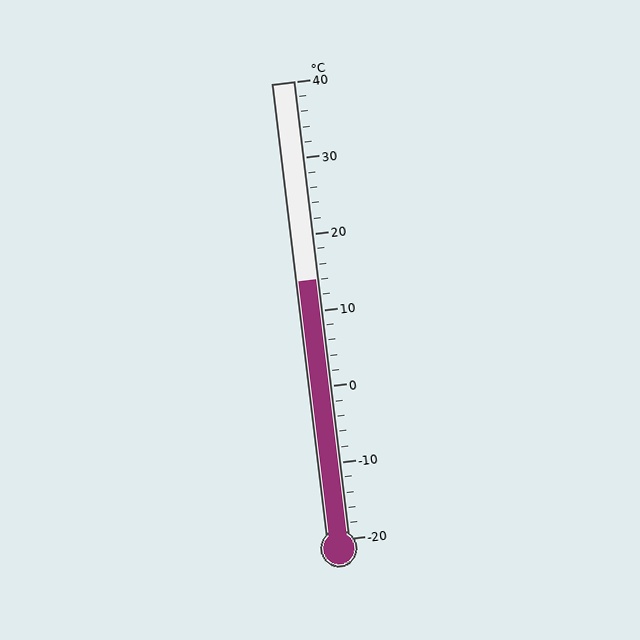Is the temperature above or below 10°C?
The temperature is above 10°C.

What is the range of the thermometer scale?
The thermometer scale ranges from -20°C to 40°C.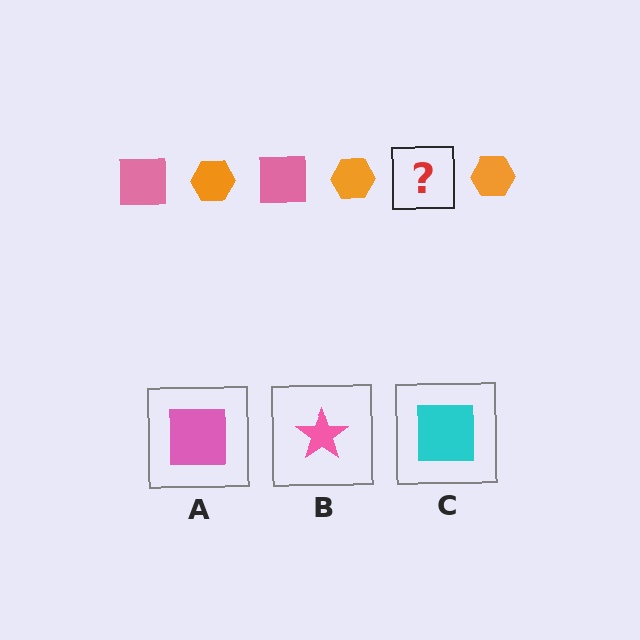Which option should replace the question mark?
Option A.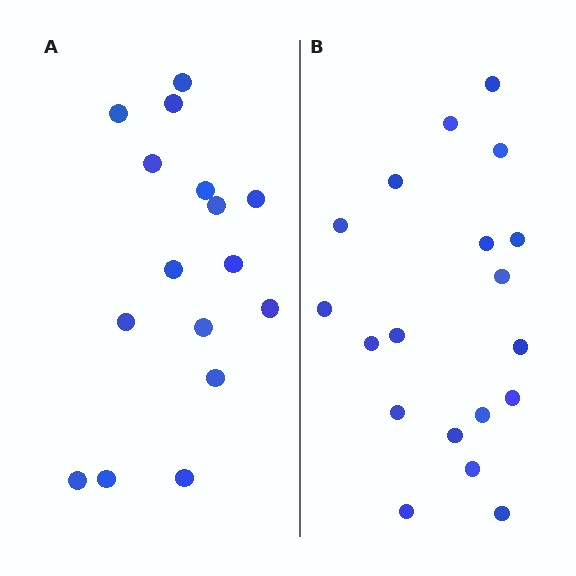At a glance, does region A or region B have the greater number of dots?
Region B (the right region) has more dots.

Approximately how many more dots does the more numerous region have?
Region B has just a few more — roughly 2 or 3 more dots than region A.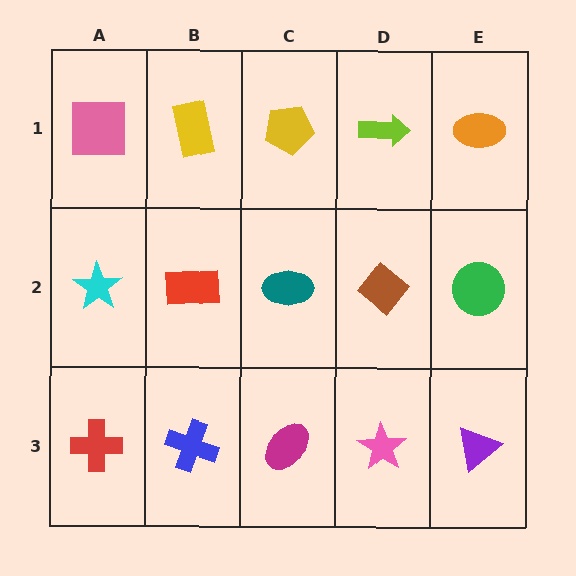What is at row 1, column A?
A pink square.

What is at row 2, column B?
A red rectangle.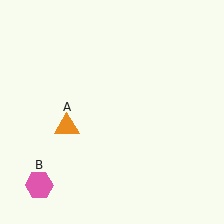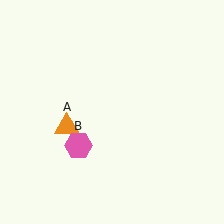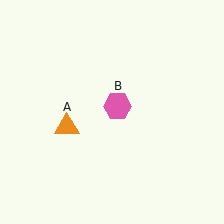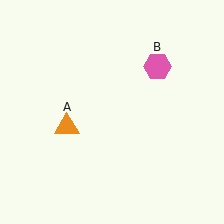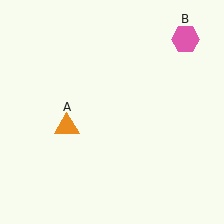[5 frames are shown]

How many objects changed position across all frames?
1 object changed position: pink hexagon (object B).